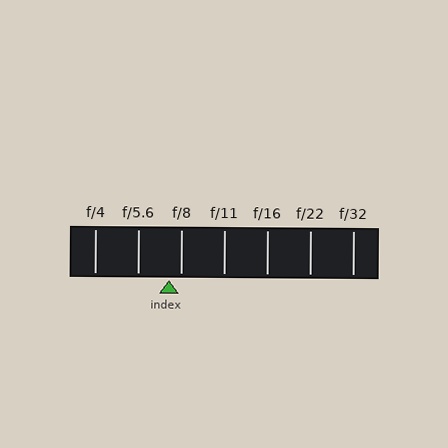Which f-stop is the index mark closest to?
The index mark is closest to f/8.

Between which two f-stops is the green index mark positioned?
The index mark is between f/5.6 and f/8.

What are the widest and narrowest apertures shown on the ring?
The widest aperture shown is f/4 and the narrowest is f/32.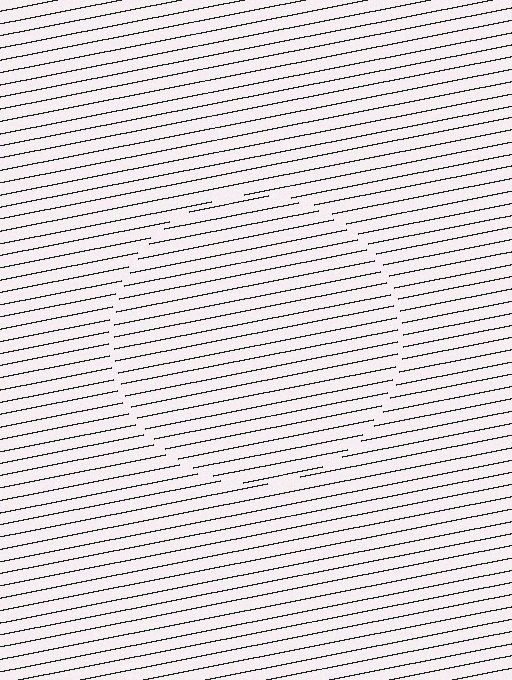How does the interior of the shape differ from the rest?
The interior of the shape contains the same grating, shifted by half a period — the contour is defined by the phase discontinuity where line-ends from the inner and outer gratings abut.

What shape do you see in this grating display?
An illusory circle. The interior of the shape contains the same grating, shifted by half a period — the contour is defined by the phase discontinuity where line-ends from the inner and outer gratings abut.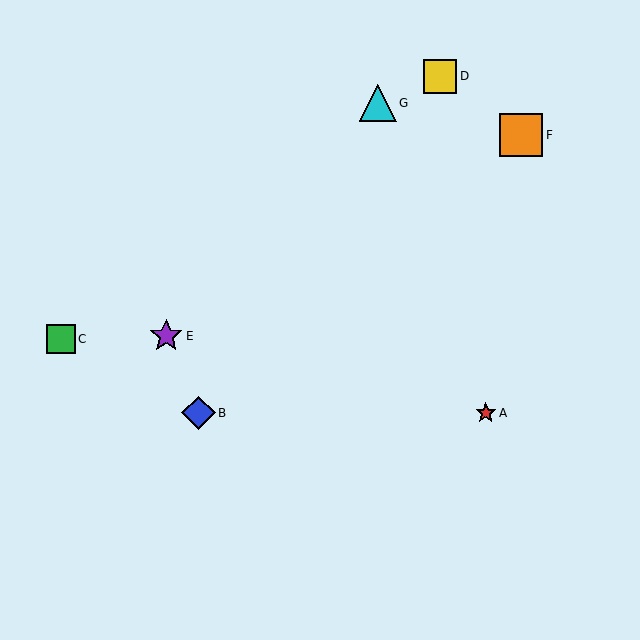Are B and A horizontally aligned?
Yes, both are at y≈413.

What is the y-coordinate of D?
Object D is at y≈76.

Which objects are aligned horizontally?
Objects A, B are aligned horizontally.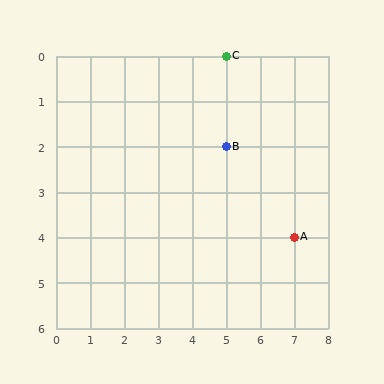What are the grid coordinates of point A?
Point A is at grid coordinates (7, 4).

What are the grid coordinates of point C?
Point C is at grid coordinates (5, 0).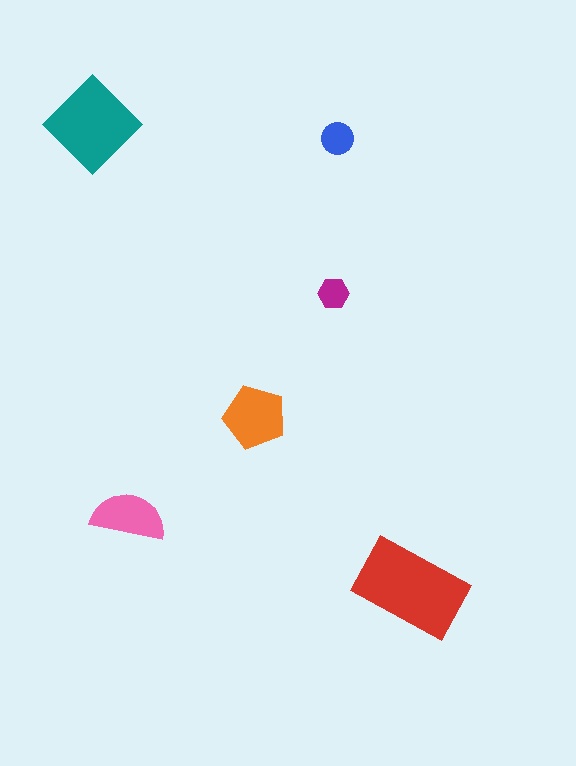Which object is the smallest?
The magenta hexagon.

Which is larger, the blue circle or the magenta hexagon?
The blue circle.